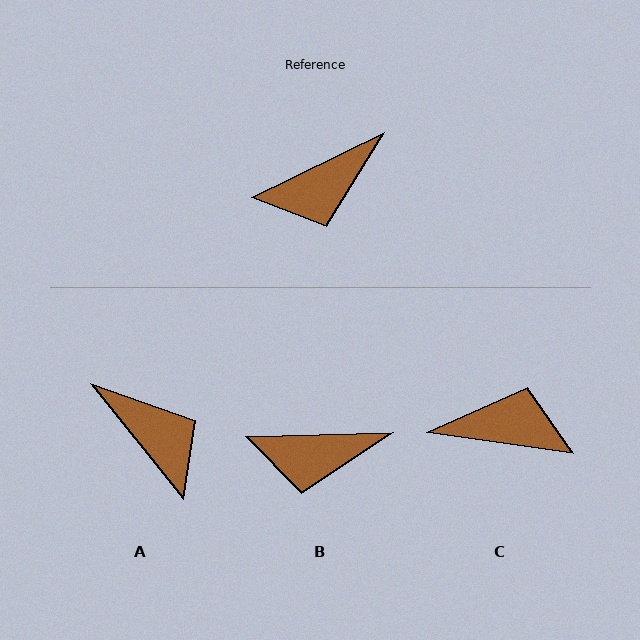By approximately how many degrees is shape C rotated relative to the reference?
Approximately 145 degrees counter-clockwise.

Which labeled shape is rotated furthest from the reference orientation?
C, about 145 degrees away.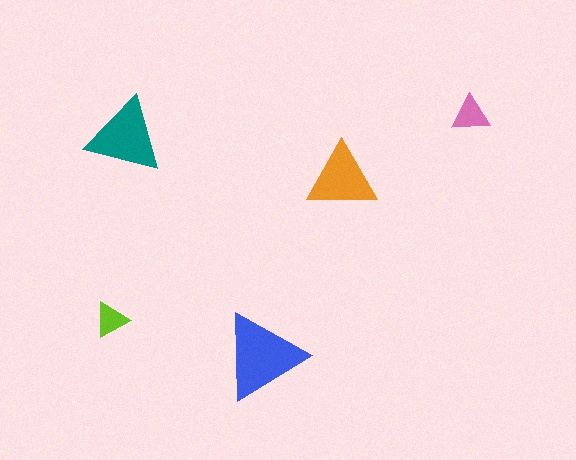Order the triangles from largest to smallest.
the blue one, the teal one, the orange one, the pink one, the lime one.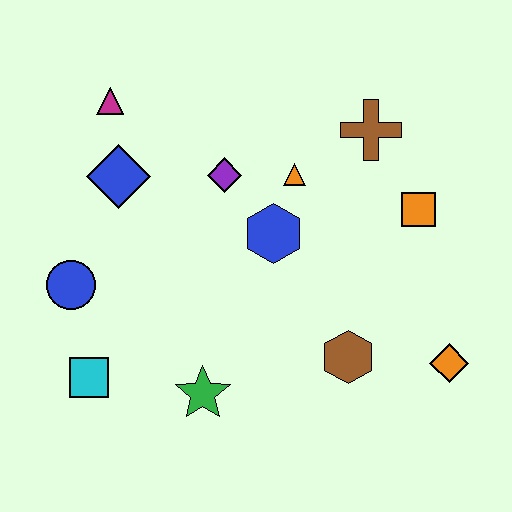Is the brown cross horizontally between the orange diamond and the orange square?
No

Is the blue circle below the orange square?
Yes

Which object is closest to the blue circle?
The cyan square is closest to the blue circle.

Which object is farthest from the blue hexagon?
The cyan square is farthest from the blue hexagon.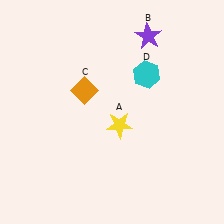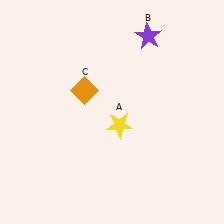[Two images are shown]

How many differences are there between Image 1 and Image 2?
There is 1 difference between the two images.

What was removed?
The cyan hexagon (D) was removed in Image 2.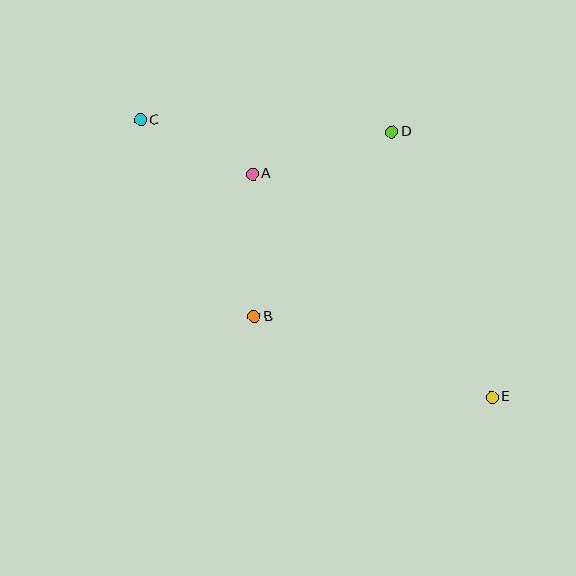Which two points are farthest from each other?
Points C and E are farthest from each other.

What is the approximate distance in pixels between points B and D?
The distance between B and D is approximately 230 pixels.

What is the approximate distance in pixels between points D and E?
The distance between D and E is approximately 284 pixels.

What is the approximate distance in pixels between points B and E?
The distance between B and E is approximately 251 pixels.